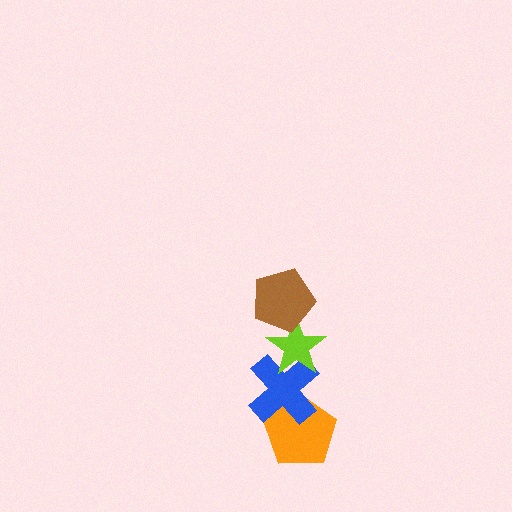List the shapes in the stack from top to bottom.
From top to bottom: the brown pentagon, the lime star, the blue cross, the orange pentagon.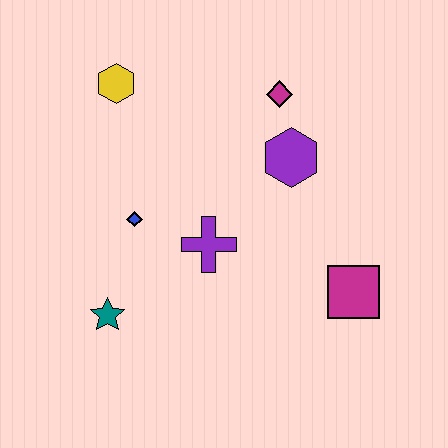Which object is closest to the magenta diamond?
The purple hexagon is closest to the magenta diamond.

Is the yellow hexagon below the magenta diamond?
No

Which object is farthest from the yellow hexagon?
The magenta square is farthest from the yellow hexagon.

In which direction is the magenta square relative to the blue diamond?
The magenta square is to the right of the blue diamond.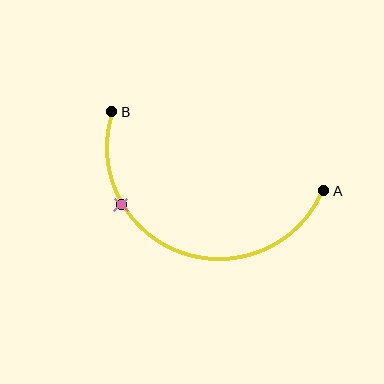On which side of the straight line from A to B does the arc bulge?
The arc bulges below the straight line connecting A and B.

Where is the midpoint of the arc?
The arc midpoint is the point on the curve farthest from the straight line joining A and B. It sits below that line.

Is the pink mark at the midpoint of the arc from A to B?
No. The pink mark lies on the arc but is closer to endpoint B. The arc midpoint would be at the point on the curve equidistant along the arc from both A and B.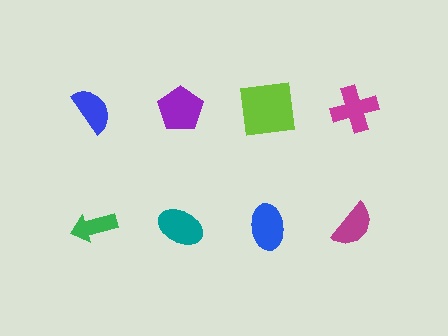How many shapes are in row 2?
4 shapes.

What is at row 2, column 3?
A blue ellipse.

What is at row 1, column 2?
A purple pentagon.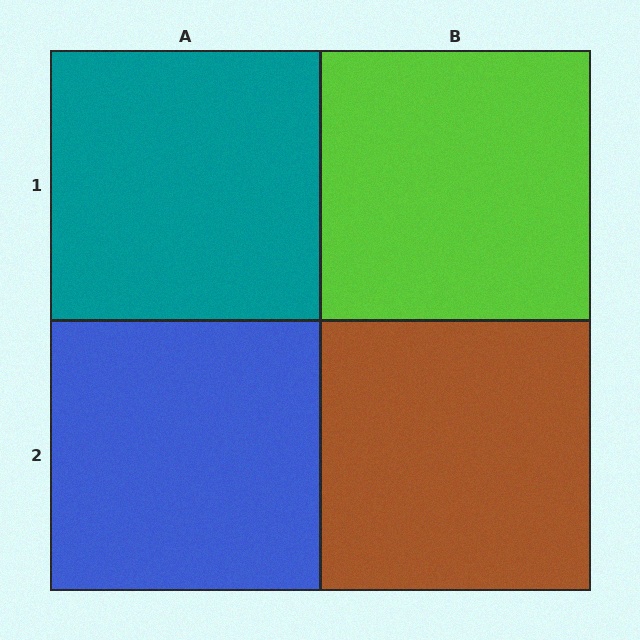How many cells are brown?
1 cell is brown.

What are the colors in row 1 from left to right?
Teal, lime.